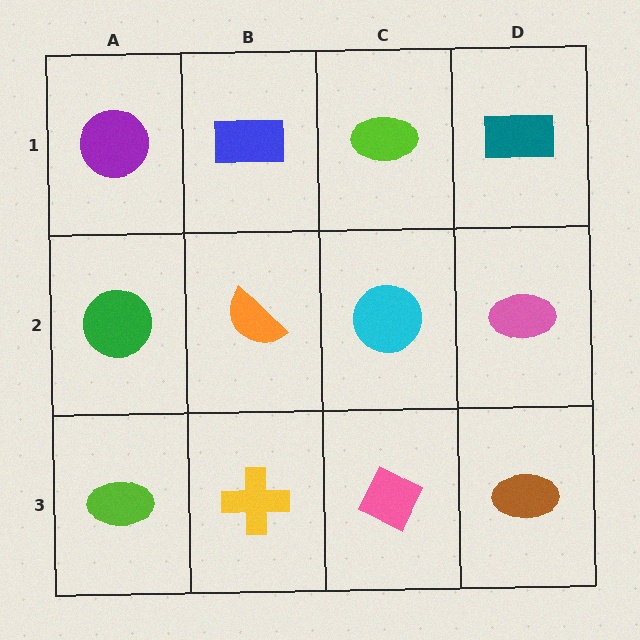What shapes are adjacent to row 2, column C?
A lime ellipse (row 1, column C), a pink diamond (row 3, column C), an orange semicircle (row 2, column B), a pink ellipse (row 2, column D).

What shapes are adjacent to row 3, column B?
An orange semicircle (row 2, column B), a lime ellipse (row 3, column A), a pink diamond (row 3, column C).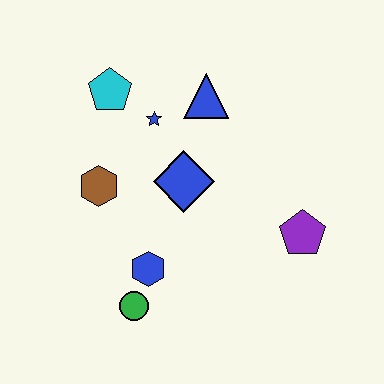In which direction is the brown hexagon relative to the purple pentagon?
The brown hexagon is to the left of the purple pentagon.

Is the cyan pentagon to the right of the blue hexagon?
No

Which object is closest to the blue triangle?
The blue star is closest to the blue triangle.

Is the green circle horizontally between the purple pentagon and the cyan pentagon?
Yes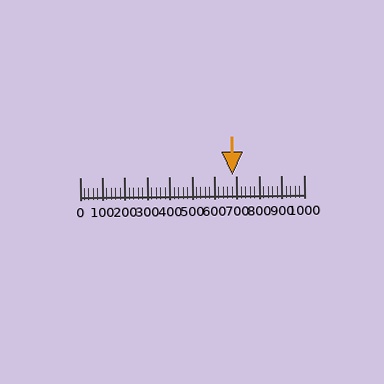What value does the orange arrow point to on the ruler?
The orange arrow points to approximately 680.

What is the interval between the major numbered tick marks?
The major tick marks are spaced 100 units apart.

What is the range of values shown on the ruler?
The ruler shows values from 0 to 1000.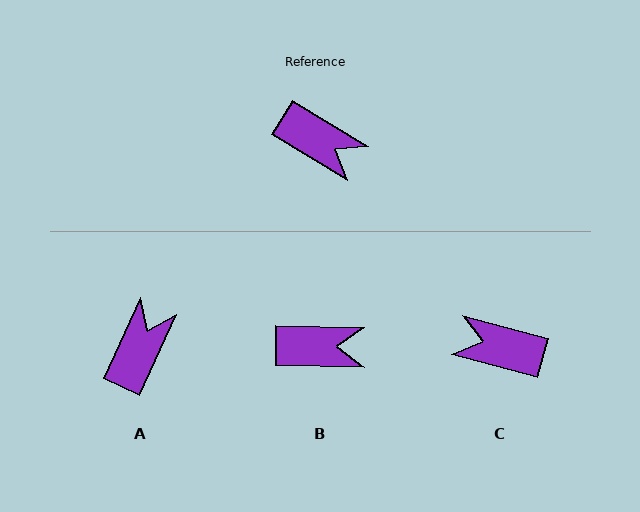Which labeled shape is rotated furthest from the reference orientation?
C, about 164 degrees away.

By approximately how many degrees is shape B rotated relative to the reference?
Approximately 30 degrees counter-clockwise.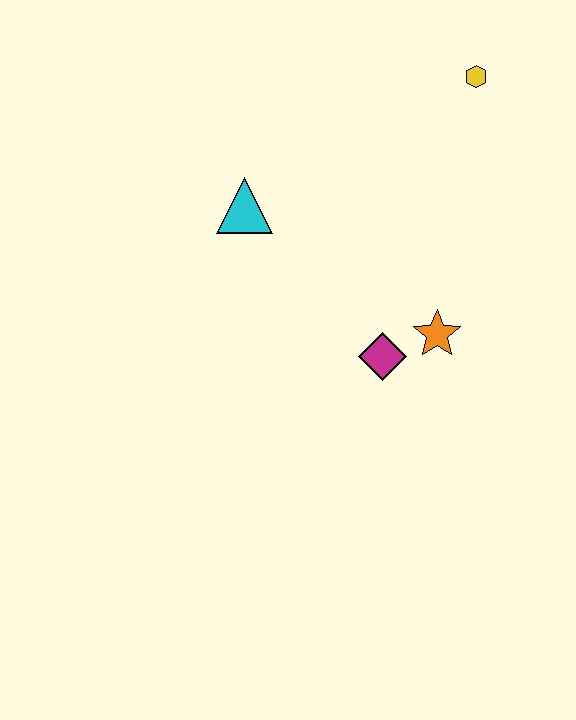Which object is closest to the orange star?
The magenta diamond is closest to the orange star.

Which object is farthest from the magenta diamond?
The yellow hexagon is farthest from the magenta diamond.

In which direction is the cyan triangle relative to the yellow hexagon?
The cyan triangle is to the left of the yellow hexagon.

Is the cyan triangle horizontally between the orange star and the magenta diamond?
No